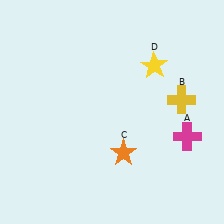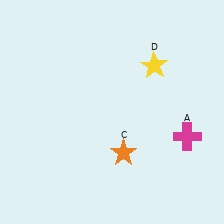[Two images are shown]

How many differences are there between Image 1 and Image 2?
There is 1 difference between the two images.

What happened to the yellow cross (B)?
The yellow cross (B) was removed in Image 2. It was in the top-right area of Image 1.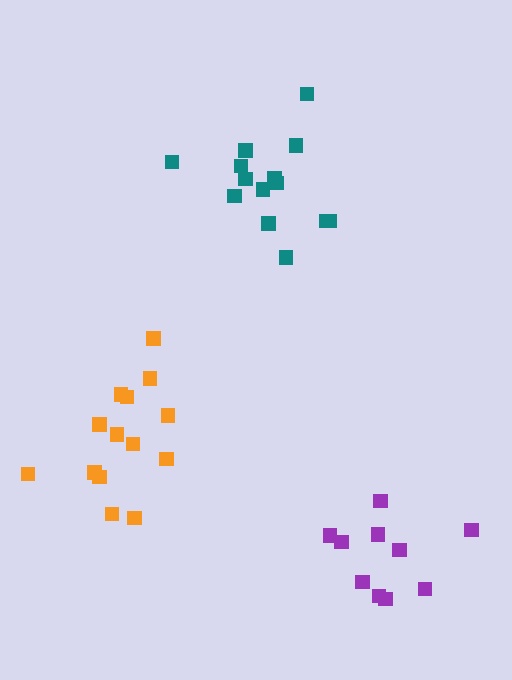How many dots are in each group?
Group 1: 14 dots, Group 2: 14 dots, Group 3: 10 dots (38 total).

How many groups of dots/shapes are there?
There are 3 groups.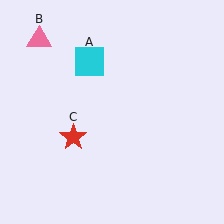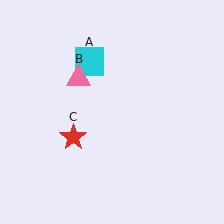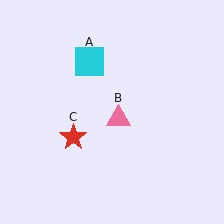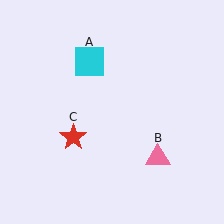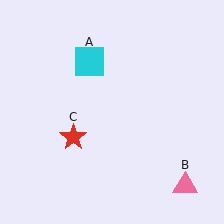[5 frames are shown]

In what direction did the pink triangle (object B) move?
The pink triangle (object B) moved down and to the right.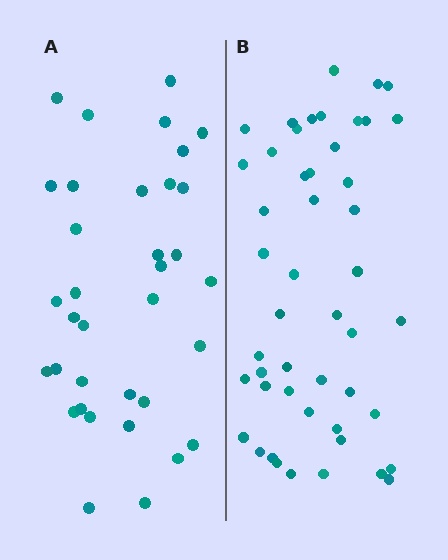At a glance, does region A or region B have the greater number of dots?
Region B (the right region) has more dots.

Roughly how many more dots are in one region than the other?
Region B has approximately 15 more dots than region A.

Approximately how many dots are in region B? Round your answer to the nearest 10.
About 50 dots. (The exact count is 48, which rounds to 50.)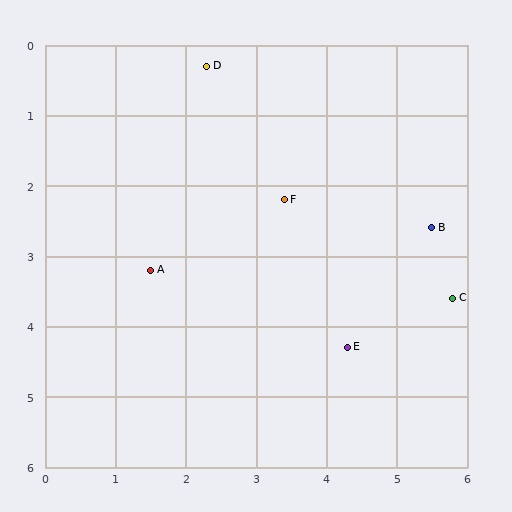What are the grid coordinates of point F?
Point F is at approximately (3.4, 2.2).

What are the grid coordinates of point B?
Point B is at approximately (5.5, 2.6).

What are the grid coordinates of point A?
Point A is at approximately (1.5, 3.2).